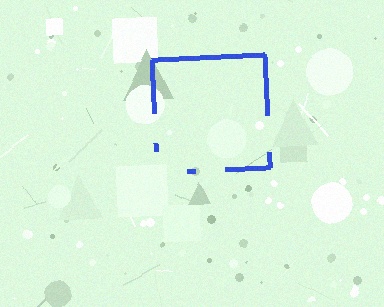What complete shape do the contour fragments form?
The contour fragments form a square.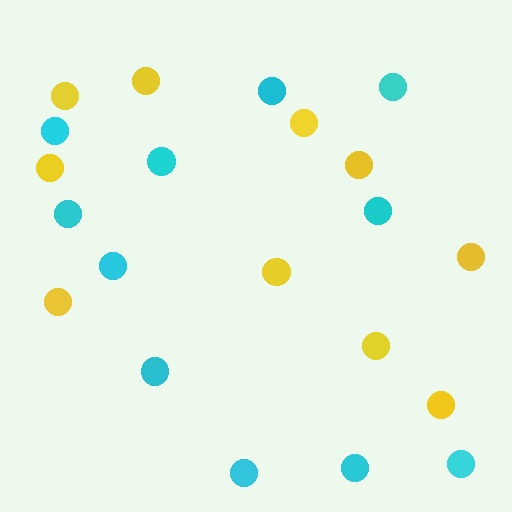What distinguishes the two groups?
There are 2 groups: one group of yellow circles (10) and one group of cyan circles (11).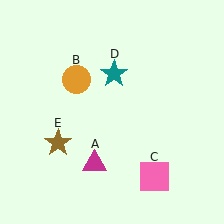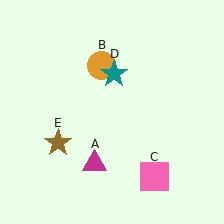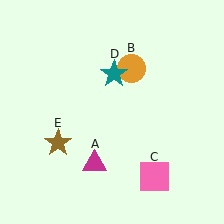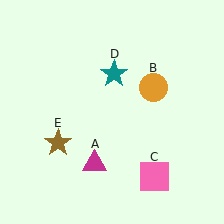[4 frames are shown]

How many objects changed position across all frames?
1 object changed position: orange circle (object B).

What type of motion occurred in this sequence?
The orange circle (object B) rotated clockwise around the center of the scene.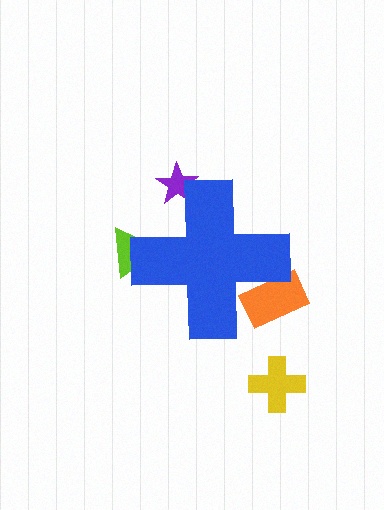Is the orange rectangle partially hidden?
Yes, the orange rectangle is partially hidden behind the blue cross.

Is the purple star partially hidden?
Yes, the purple star is partially hidden behind the blue cross.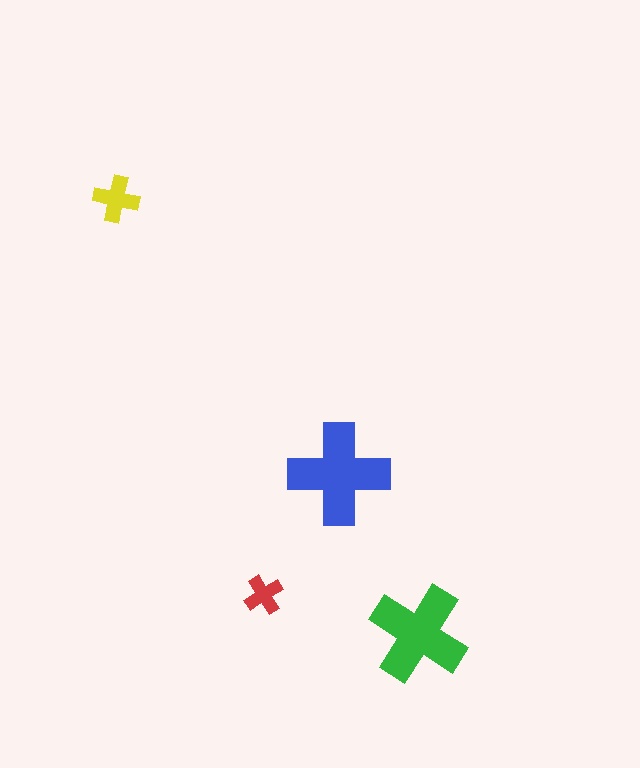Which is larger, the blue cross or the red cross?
The blue one.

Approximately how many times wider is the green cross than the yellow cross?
About 2 times wider.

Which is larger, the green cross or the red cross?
The green one.